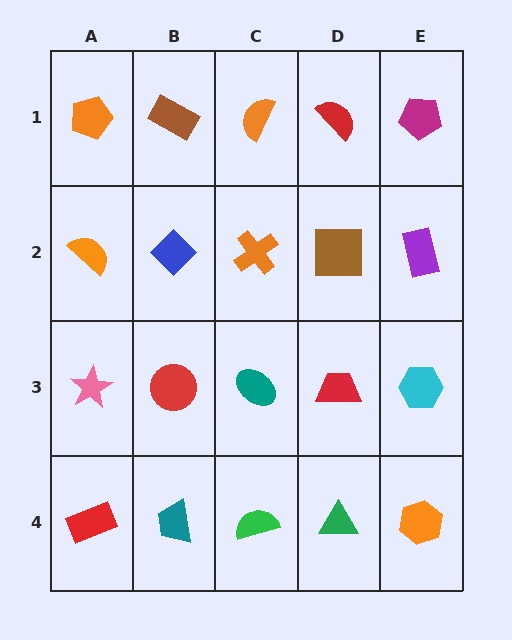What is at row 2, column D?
A brown square.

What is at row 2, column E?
A purple rectangle.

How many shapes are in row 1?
5 shapes.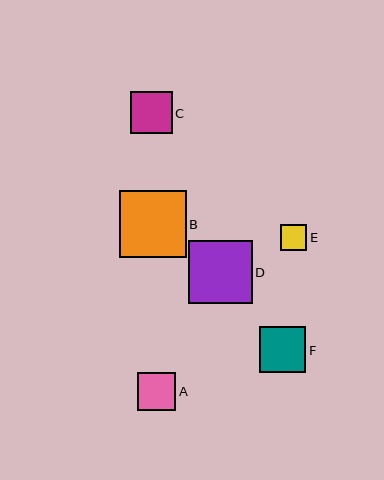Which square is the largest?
Square B is the largest with a size of approximately 67 pixels.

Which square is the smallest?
Square E is the smallest with a size of approximately 27 pixels.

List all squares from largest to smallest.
From largest to smallest: B, D, F, C, A, E.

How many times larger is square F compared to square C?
Square F is approximately 1.1 times the size of square C.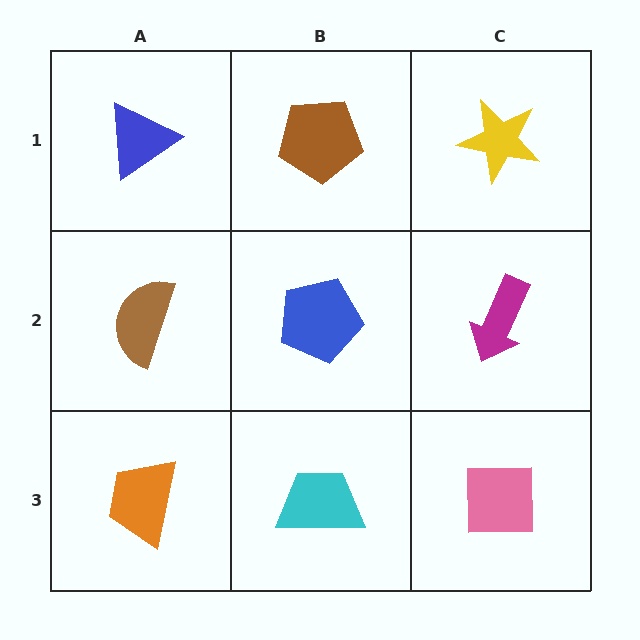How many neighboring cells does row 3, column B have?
3.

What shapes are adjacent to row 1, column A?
A brown semicircle (row 2, column A), a brown pentagon (row 1, column B).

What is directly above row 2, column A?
A blue triangle.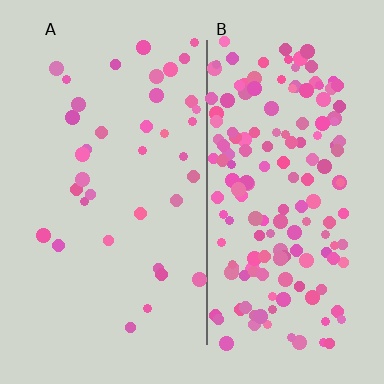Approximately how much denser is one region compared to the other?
Approximately 4.3× — region B over region A.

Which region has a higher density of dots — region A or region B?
B (the right).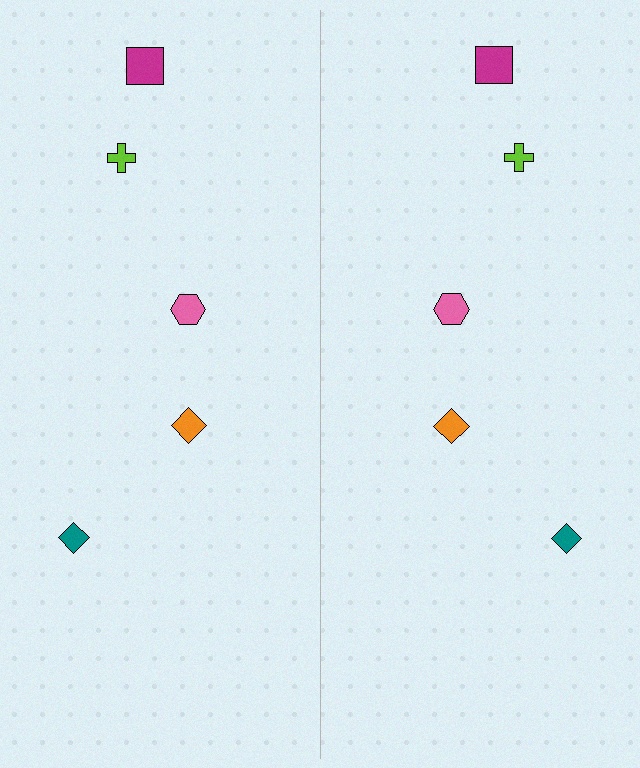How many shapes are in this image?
There are 10 shapes in this image.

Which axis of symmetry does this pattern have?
The pattern has a vertical axis of symmetry running through the center of the image.